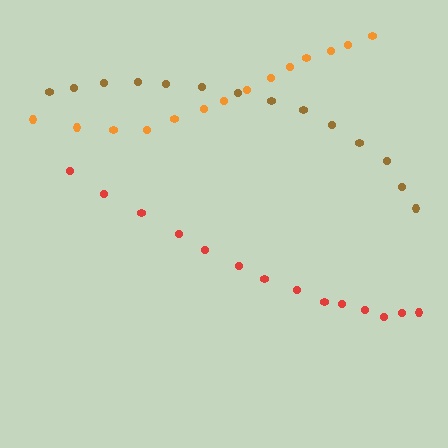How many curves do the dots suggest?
There are 3 distinct paths.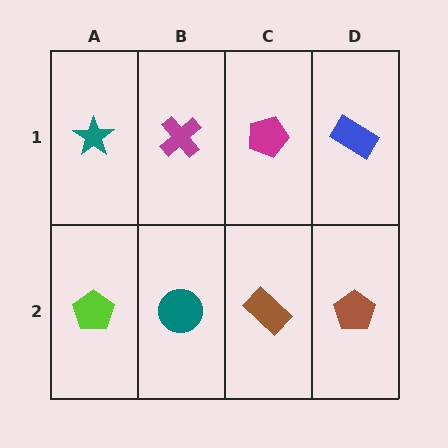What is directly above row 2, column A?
A teal star.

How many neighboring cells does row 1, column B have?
3.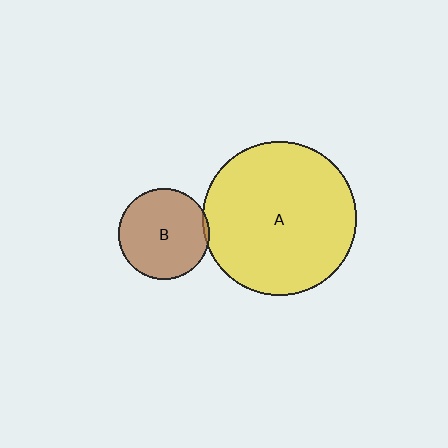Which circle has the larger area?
Circle A (yellow).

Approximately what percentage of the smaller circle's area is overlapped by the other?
Approximately 5%.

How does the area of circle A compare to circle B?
Approximately 2.8 times.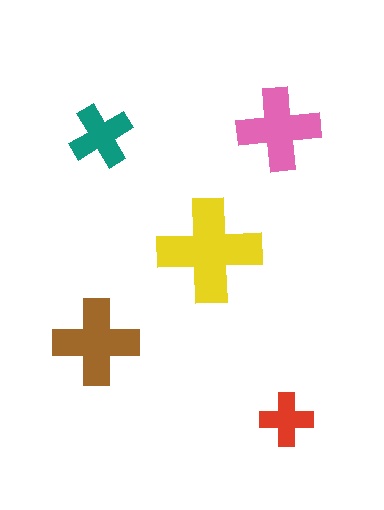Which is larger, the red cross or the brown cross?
The brown one.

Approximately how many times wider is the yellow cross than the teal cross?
About 1.5 times wider.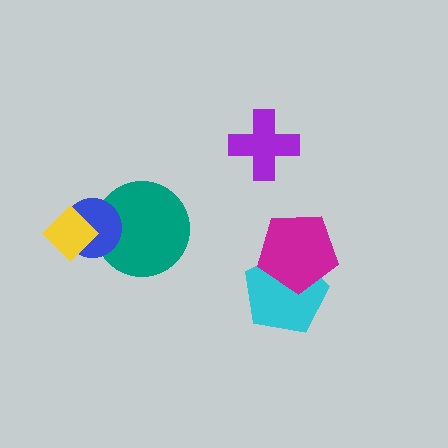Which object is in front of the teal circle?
The blue circle is in front of the teal circle.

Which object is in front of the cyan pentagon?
The magenta pentagon is in front of the cyan pentagon.